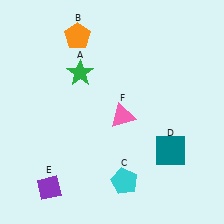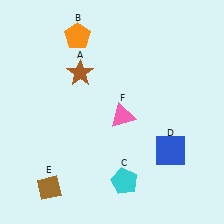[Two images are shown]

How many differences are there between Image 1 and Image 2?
There are 3 differences between the two images.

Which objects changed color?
A changed from green to brown. D changed from teal to blue. E changed from purple to brown.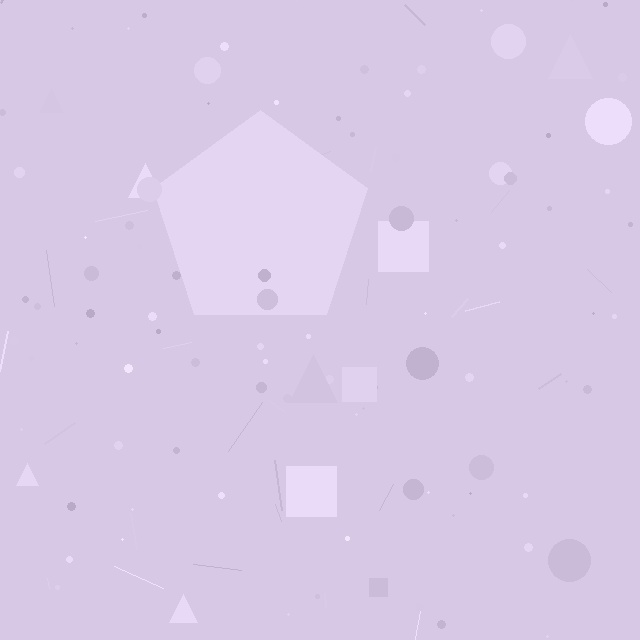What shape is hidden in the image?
A pentagon is hidden in the image.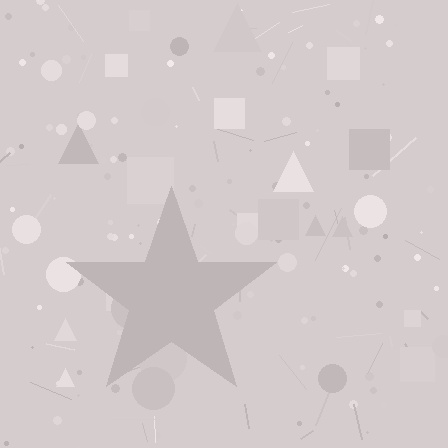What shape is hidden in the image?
A star is hidden in the image.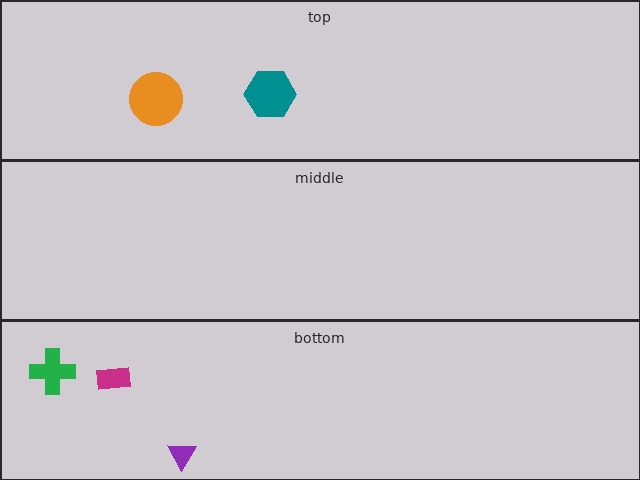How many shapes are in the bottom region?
3.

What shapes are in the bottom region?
The magenta rectangle, the purple triangle, the green cross.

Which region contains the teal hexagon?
The top region.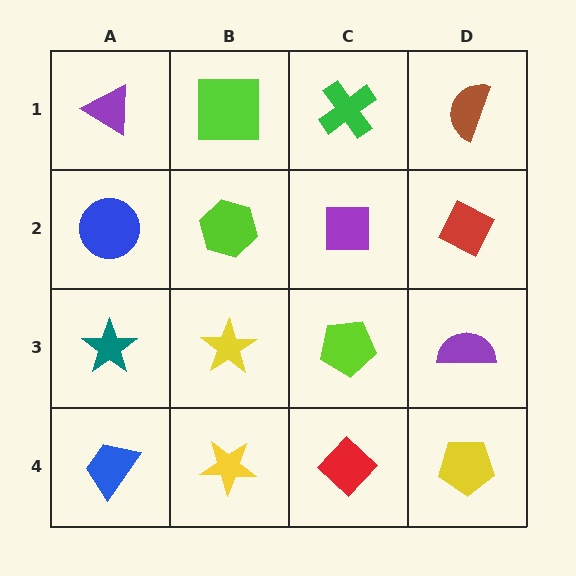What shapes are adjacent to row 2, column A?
A purple triangle (row 1, column A), a teal star (row 3, column A), a lime hexagon (row 2, column B).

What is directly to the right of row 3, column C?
A purple semicircle.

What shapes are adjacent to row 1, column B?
A lime hexagon (row 2, column B), a purple triangle (row 1, column A), a green cross (row 1, column C).